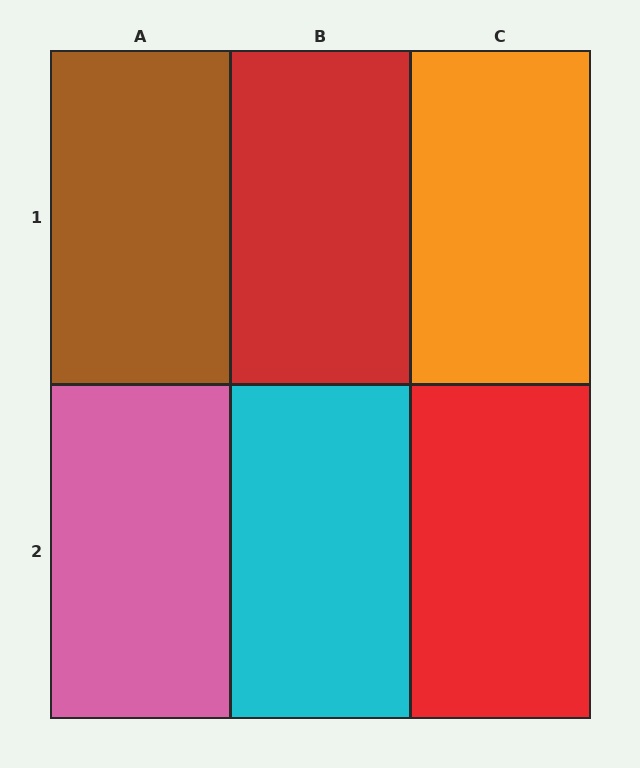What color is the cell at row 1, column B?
Red.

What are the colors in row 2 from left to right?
Pink, cyan, red.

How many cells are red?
2 cells are red.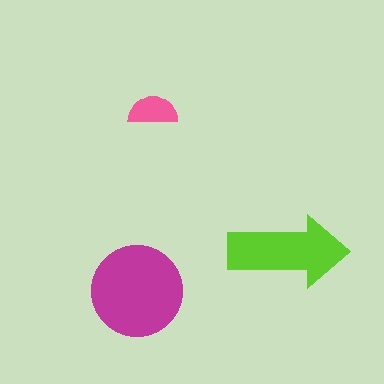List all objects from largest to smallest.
The magenta circle, the lime arrow, the pink semicircle.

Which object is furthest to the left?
The magenta circle is leftmost.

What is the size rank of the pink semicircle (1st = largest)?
3rd.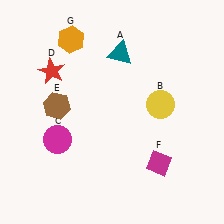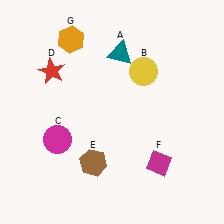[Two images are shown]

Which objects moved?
The objects that moved are: the yellow circle (B), the brown hexagon (E).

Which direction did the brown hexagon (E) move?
The brown hexagon (E) moved down.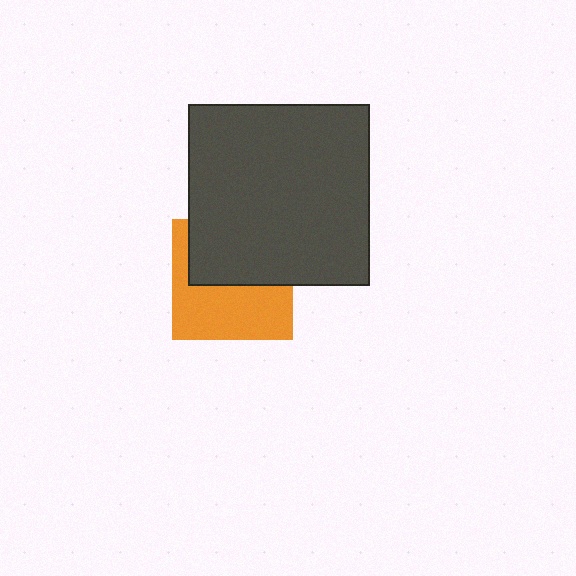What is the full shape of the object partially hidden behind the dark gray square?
The partially hidden object is an orange square.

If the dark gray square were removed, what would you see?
You would see the complete orange square.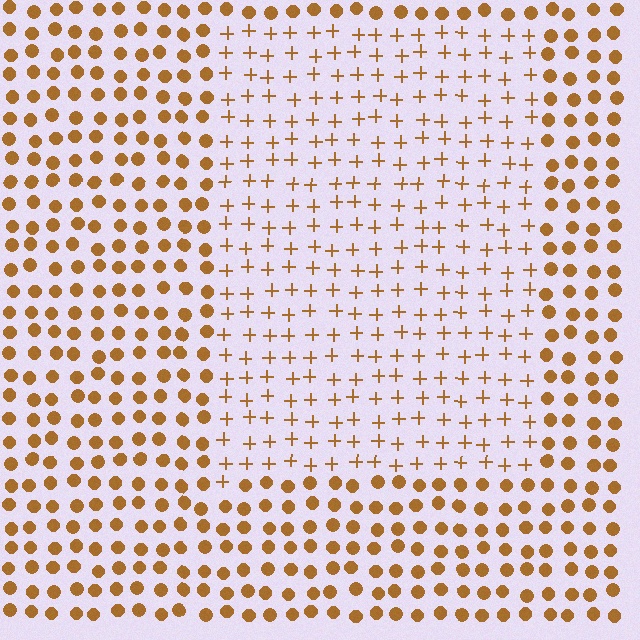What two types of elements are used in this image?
The image uses plus signs inside the rectangle region and circles outside it.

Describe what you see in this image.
The image is filled with small brown elements arranged in a uniform grid. A rectangle-shaped region contains plus signs, while the surrounding area contains circles. The boundary is defined purely by the change in element shape.